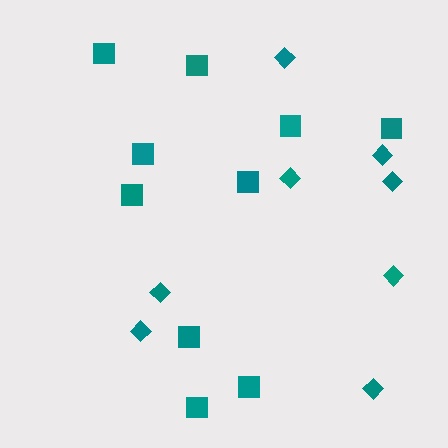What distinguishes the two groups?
There are 2 groups: one group of diamonds (8) and one group of squares (10).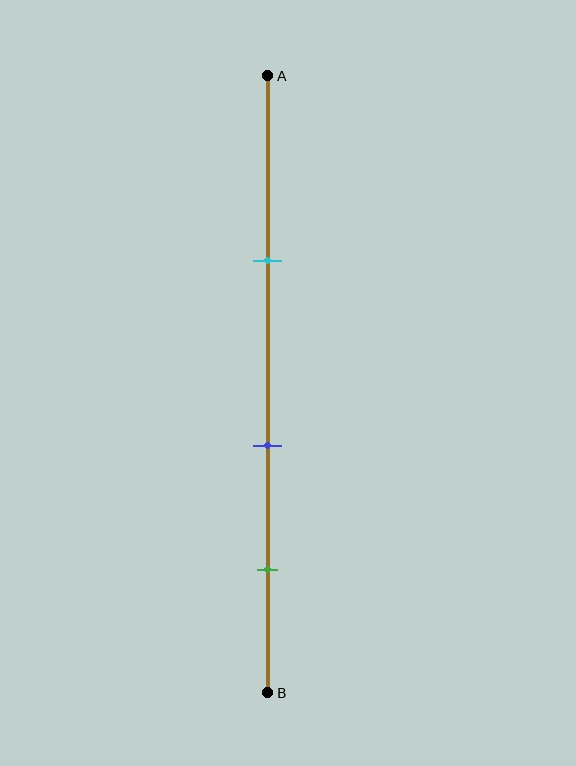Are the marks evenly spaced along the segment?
Yes, the marks are approximately evenly spaced.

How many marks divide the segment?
There are 3 marks dividing the segment.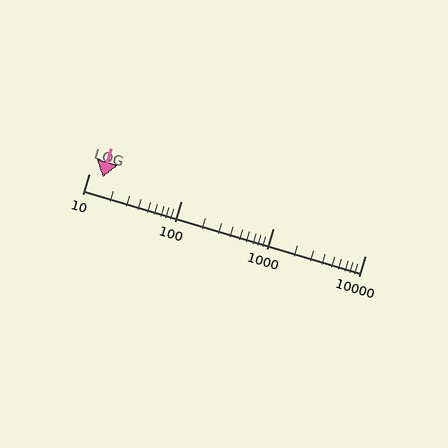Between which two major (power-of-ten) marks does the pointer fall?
The pointer is between 10 and 100.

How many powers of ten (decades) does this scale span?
The scale spans 3 decades, from 10 to 10000.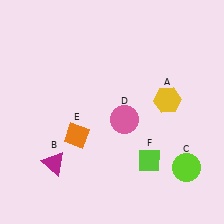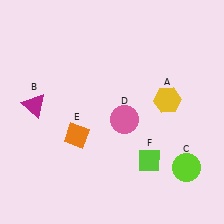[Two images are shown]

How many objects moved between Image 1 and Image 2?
1 object moved between the two images.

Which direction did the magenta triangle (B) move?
The magenta triangle (B) moved up.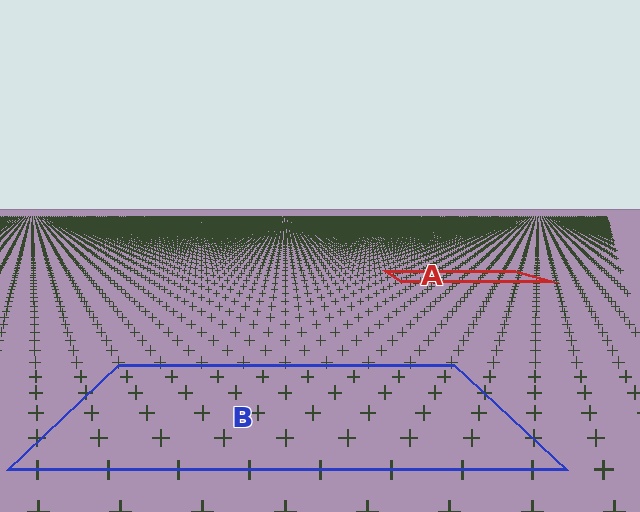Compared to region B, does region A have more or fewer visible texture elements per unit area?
Region A has more texture elements per unit area — they are packed more densely because it is farther away.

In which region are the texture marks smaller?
The texture marks are smaller in region A, because it is farther away.